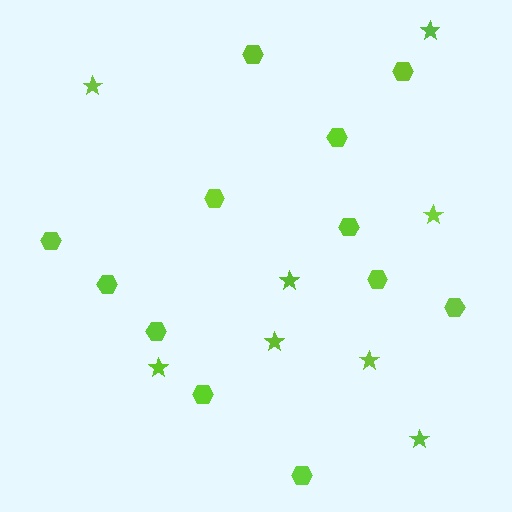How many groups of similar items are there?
There are 2 groups: one group of hexagons (12) and one group of stars (8).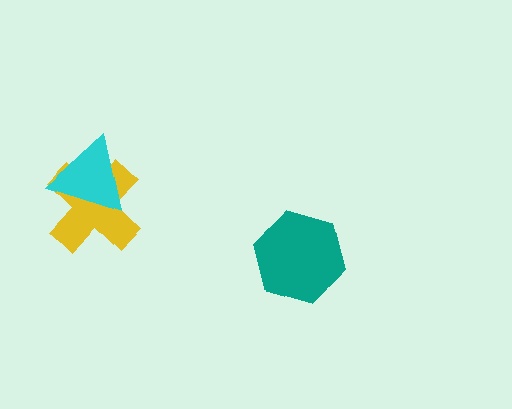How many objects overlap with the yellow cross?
1 object overlaps with the yellow cross.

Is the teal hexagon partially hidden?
No, no other shape covers it.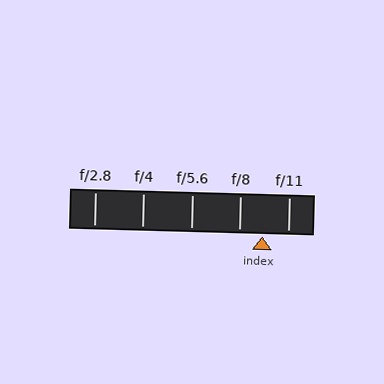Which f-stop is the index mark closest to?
The index mark is closest to f/8.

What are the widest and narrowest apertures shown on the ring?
The widest aperture shown is f/2.8 and the narrowest is f/11.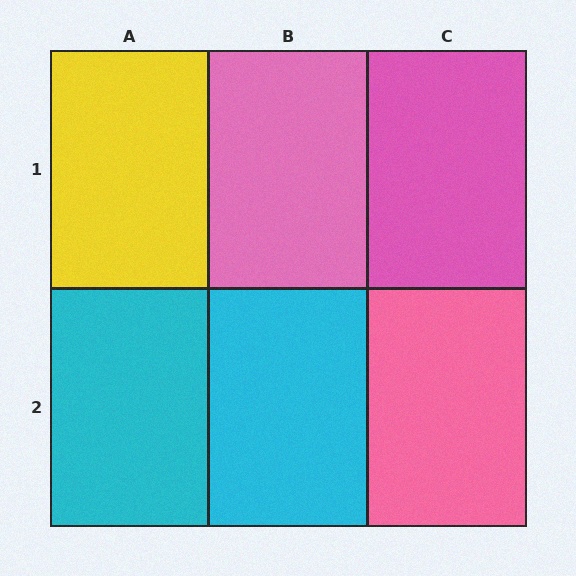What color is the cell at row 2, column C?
Pink.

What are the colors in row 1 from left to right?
Yellow, pink, pink.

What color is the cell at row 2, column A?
Cyan.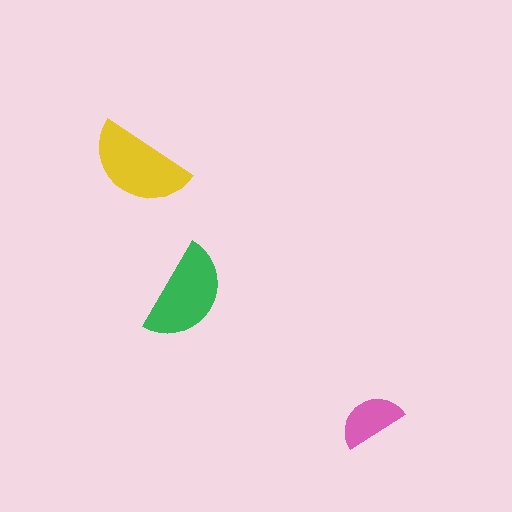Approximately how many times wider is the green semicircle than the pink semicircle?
About 1.5 times wider.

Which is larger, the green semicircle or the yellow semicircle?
The yellow one.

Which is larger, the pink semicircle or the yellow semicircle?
The yellow one.